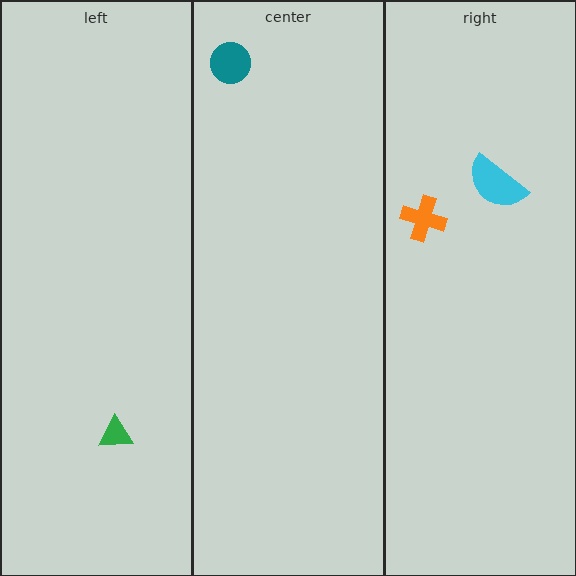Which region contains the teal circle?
The center region.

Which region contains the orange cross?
The right region.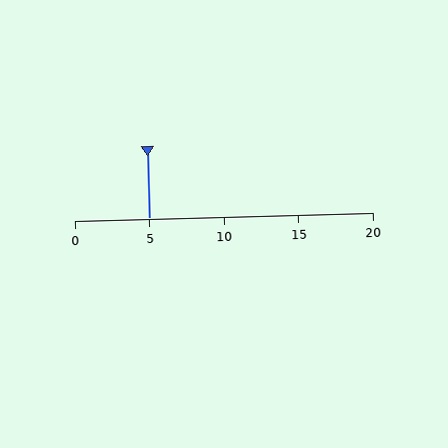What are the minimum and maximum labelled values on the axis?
The axis runs from 0 to 20.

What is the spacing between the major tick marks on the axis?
The major ticks are spaced 5 apart.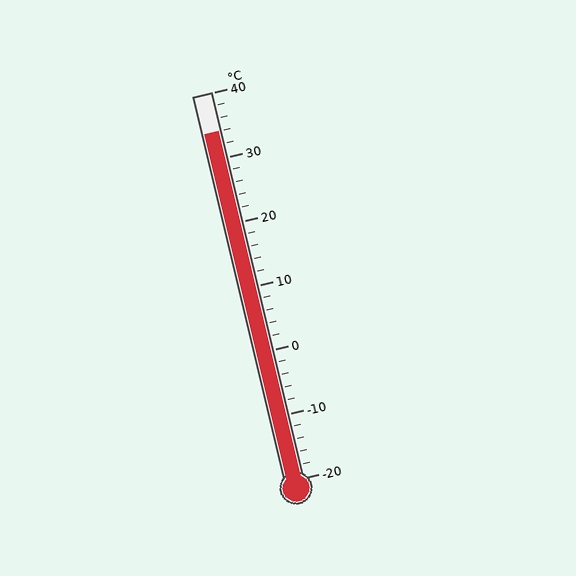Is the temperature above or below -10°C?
The temperature is above -10°C.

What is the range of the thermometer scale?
The thermometer scale ranges from -20°C to 40°C.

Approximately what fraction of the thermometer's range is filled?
The thermometer is filled to approximately 90% of its range.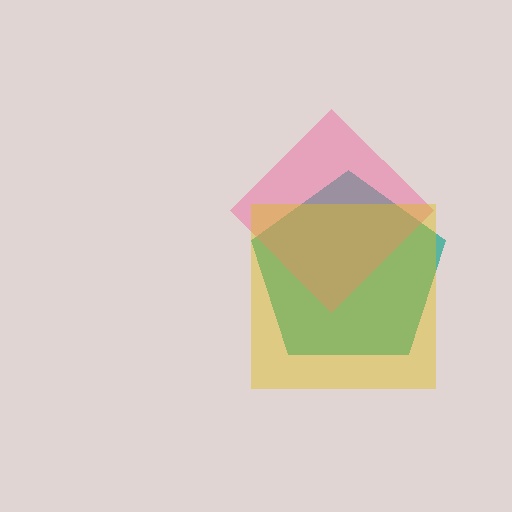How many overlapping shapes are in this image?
There are 3 overlapping shapes in the image.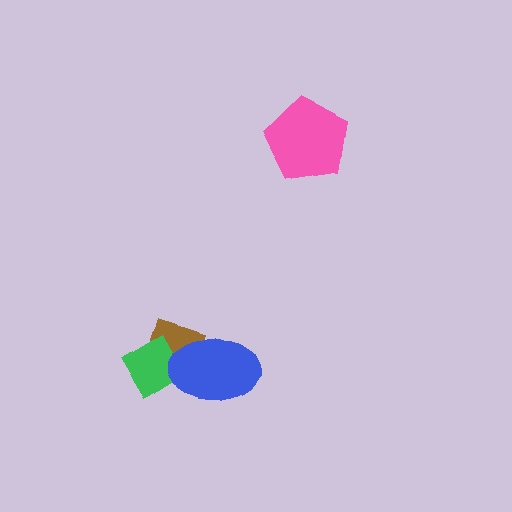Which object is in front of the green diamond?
The blue ellipse is in front of the green diamond.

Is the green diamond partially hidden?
Yes, it is partially covered by another shape.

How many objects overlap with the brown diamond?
2 objects overlap with the brown diamond.